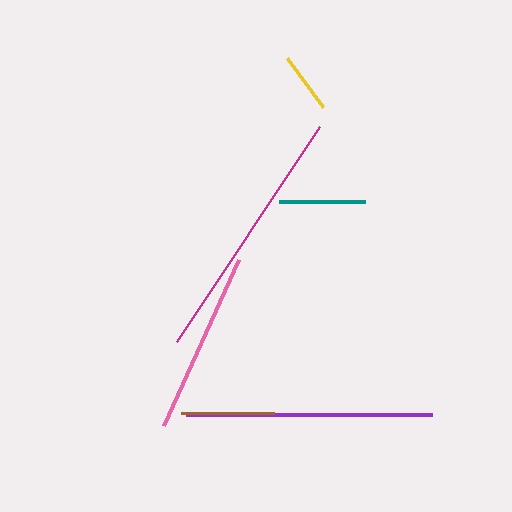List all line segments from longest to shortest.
From longest to shortest: magenta, purple, pink, brown, teal, yellow.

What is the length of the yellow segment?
The yellow segment is approximately 61 pixels long.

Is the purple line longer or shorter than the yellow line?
The purple line is longer than the yellow line.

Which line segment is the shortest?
The yellow line is the shortest at approximately 61 pixels.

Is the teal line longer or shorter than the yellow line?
The teal line is longer than the yellow line.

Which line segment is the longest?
The magenta line is the longest at approximately 258 pixels.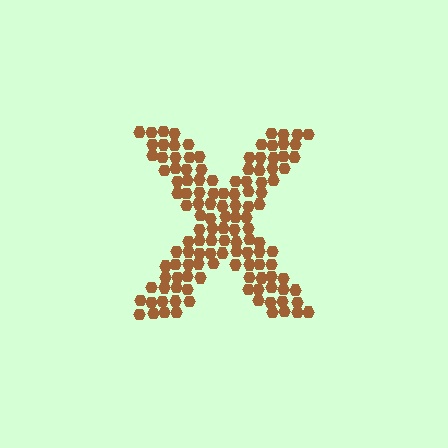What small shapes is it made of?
It is made of small hexagons.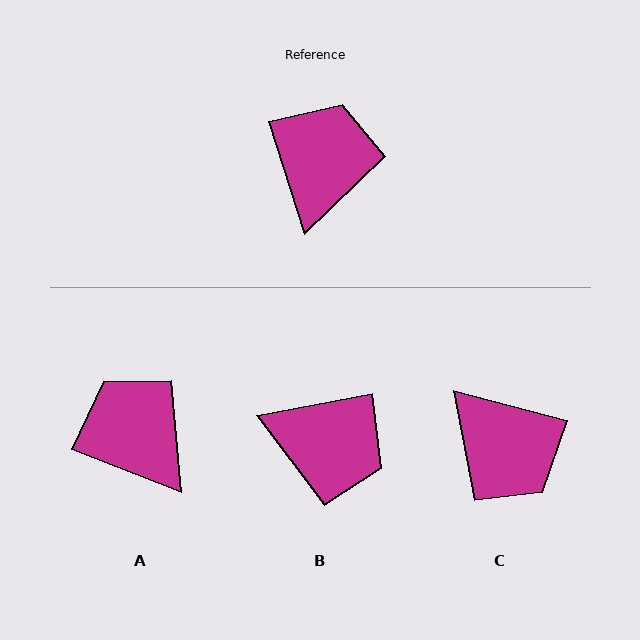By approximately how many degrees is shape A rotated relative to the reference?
Approximately 51 degrees counter-clockwise.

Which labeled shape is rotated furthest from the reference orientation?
C, about 123 degrees away.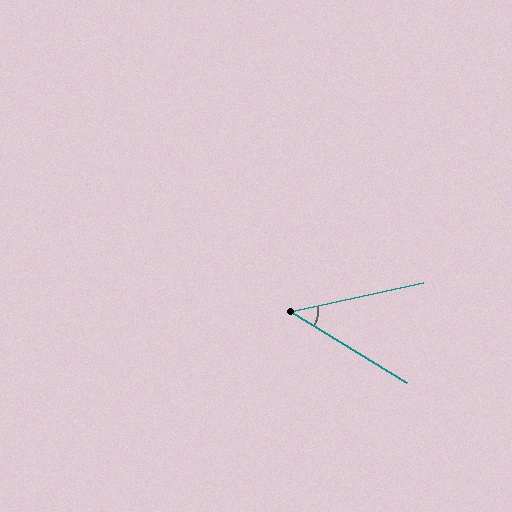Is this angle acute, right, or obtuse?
It is acute.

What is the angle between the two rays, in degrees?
Approximately 44 degrees.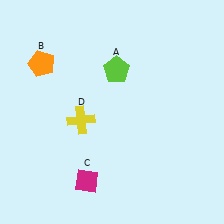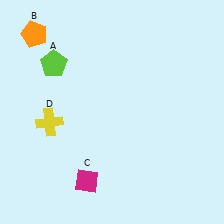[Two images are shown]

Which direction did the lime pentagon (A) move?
The lime pentagon (A) moved left.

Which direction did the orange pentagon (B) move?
The orange pentagon (B) moved up.